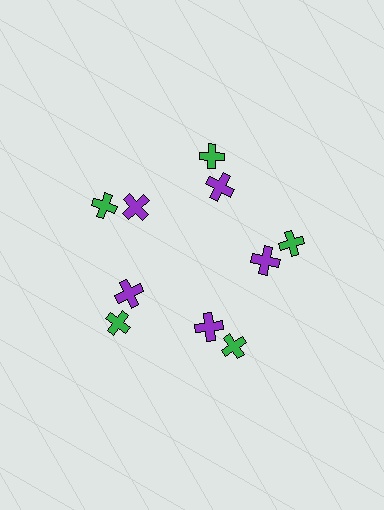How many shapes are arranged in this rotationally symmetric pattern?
There are 10 shapes, arranged in 5 groups of 2.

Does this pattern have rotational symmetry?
Yes, this pattern has 5-fold rotational symmetry. It looks the same after rotating 72 degrees around the center.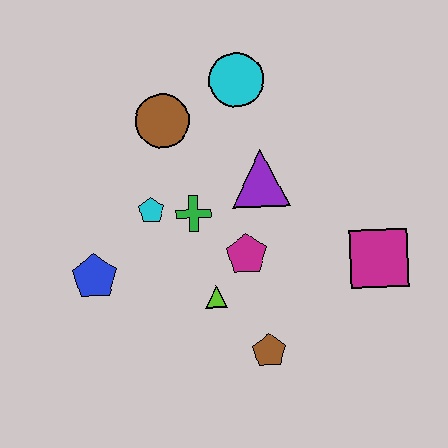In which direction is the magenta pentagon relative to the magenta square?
The magenta pentagon is to the left of the magenta square.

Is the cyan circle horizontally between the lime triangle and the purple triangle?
Yes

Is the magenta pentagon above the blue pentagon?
Yes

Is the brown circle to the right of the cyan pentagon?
Yes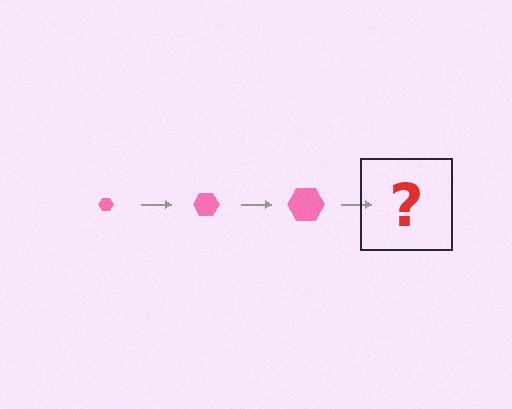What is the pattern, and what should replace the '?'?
The pattern is that the hexagon gets progressively larger each step. The '?' should be a pink hexagon, larger than the previous one.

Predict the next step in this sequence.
The next step is a pink hexagon, larger than the previous one.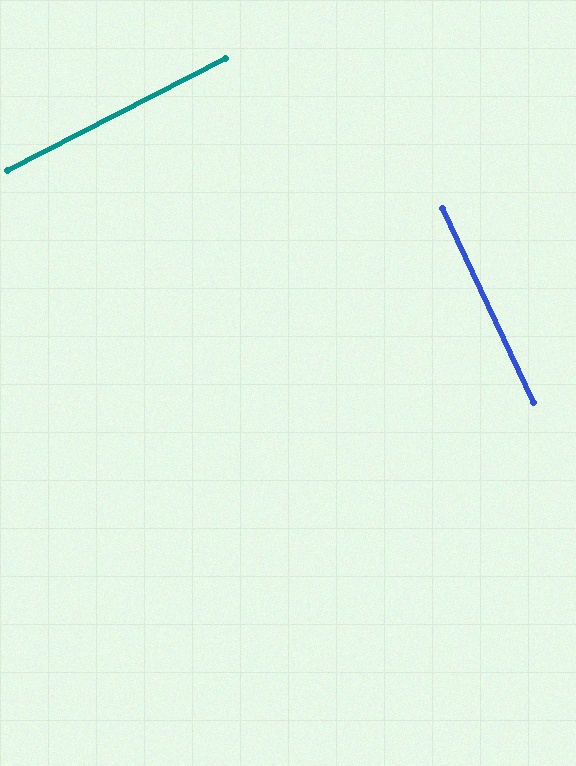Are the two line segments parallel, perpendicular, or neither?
Perpendicular — they meet at approximately 88°.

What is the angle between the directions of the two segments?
Approximately 88 degrees.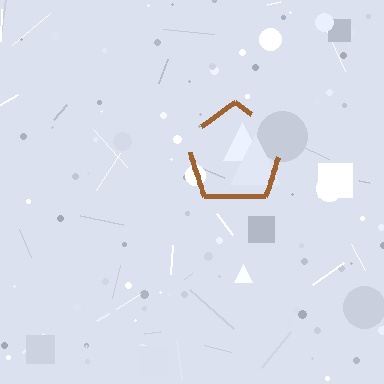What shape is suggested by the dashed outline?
The dashed outline suggests a pentagon.